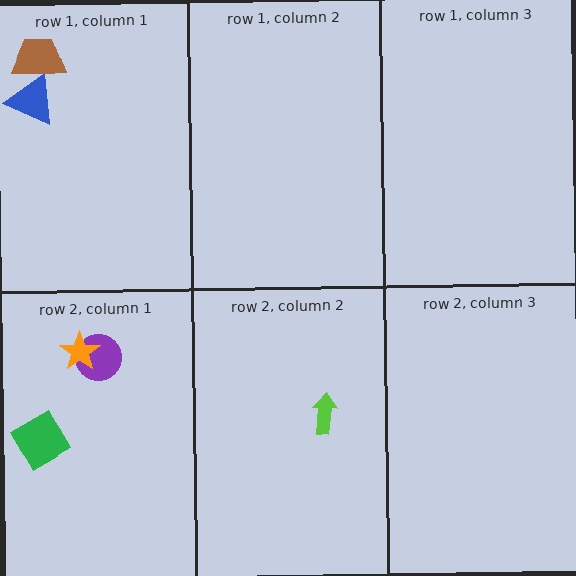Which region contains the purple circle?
The row 2, column 1 region.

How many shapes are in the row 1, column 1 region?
2.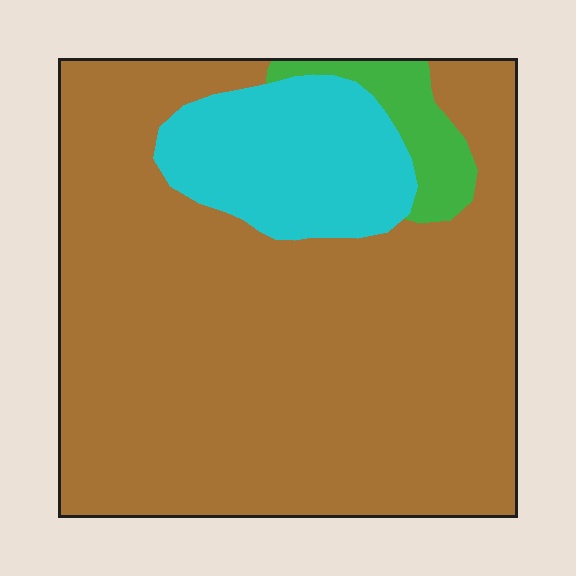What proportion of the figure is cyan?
Cyan takes up less than a sixth of the figure.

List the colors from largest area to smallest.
From largest to smallest: brown, cyan, green.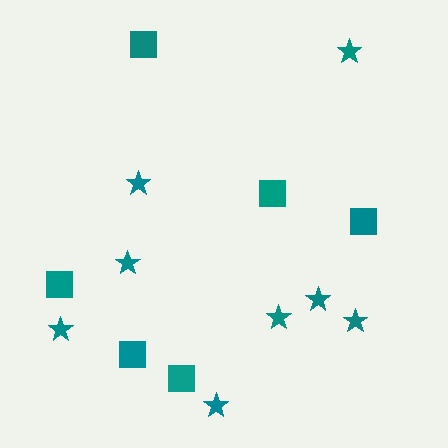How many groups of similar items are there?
There are 2 groups: one group of squares (6) and one group of stars (8).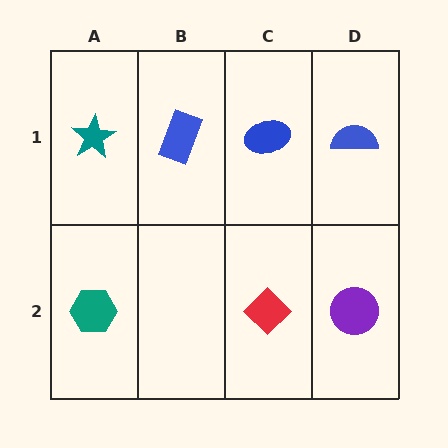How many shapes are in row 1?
4 shapes.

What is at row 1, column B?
A blue rectangle.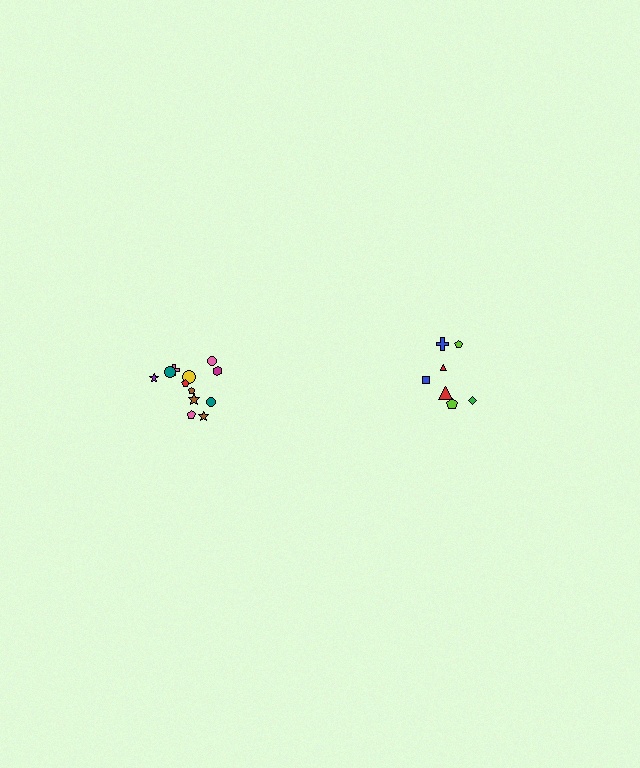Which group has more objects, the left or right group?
The left group.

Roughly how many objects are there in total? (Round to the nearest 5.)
Roughly 20 objects in total.